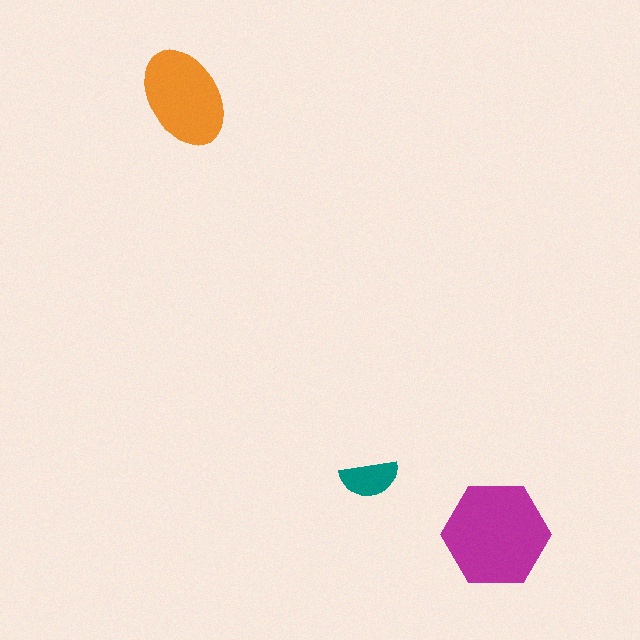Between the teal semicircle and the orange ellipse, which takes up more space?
The orange ellipse.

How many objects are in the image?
There are 3 objects in the image.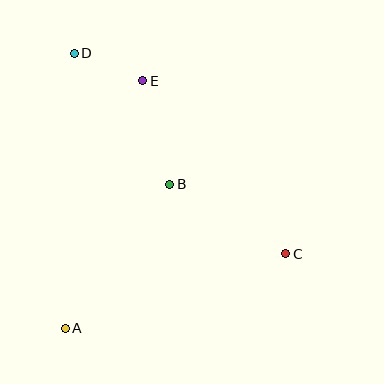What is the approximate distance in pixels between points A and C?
The distance between A and C is approximately 233 pixels.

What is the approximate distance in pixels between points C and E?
The distance between C and E is approximately 225 pixels.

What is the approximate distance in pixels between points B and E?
The distance between B and E is approximately 107 pixels.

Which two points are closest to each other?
Points D and E are closest to each other.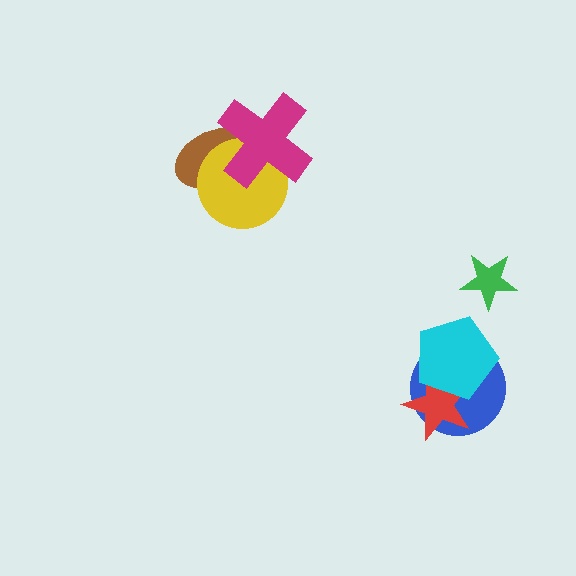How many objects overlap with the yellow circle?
2 objects overlap with the yellow circle.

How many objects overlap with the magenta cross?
2 objects overlap with the magenta cross.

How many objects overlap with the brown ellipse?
2 objects overlap with the brown ellipse.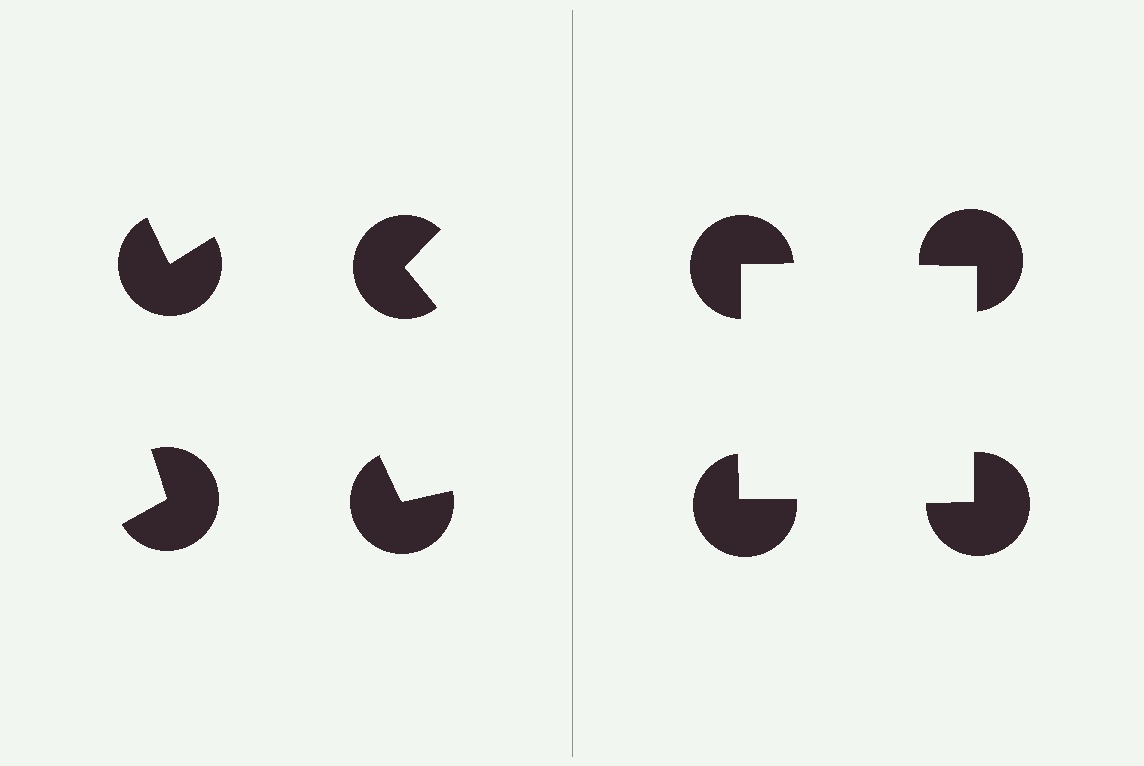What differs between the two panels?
The pac-man discs are positioned identically on both sides; only the wedge orientations differ. On the right they align to a square; on the left they are misaligned.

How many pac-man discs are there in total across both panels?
8 — 4 on each side.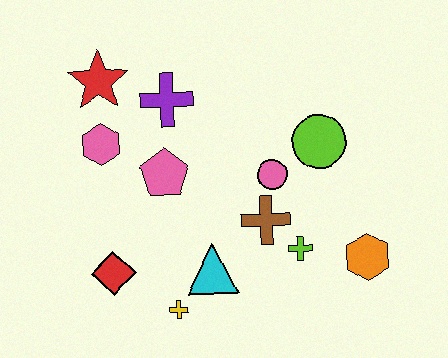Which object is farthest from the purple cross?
The orange hexagon is farthest from the purple cross.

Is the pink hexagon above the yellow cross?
Yes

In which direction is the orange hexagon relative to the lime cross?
The orange hexagon is to the right of the lime cross.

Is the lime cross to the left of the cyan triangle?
No